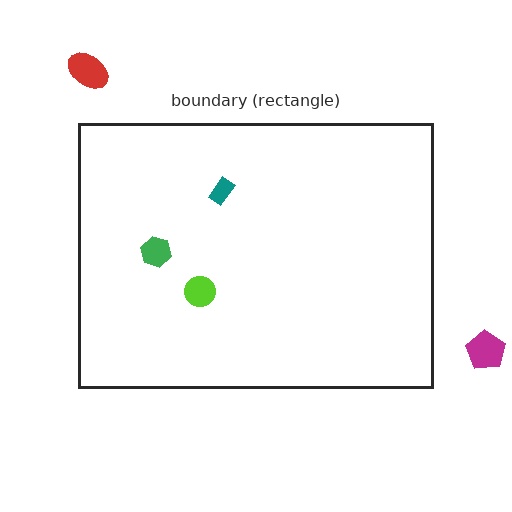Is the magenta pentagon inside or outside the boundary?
Outside.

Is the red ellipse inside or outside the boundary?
Outside.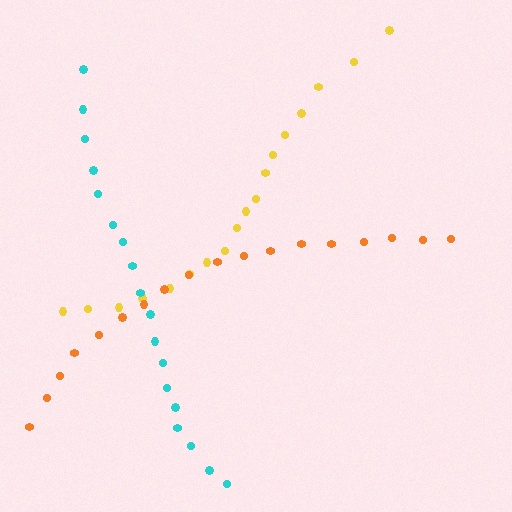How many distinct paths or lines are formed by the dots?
There are 3 distinct paths.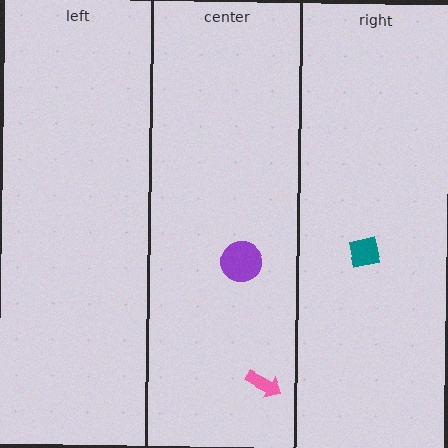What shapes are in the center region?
The pink arrow, the purple circle.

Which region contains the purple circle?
The center region.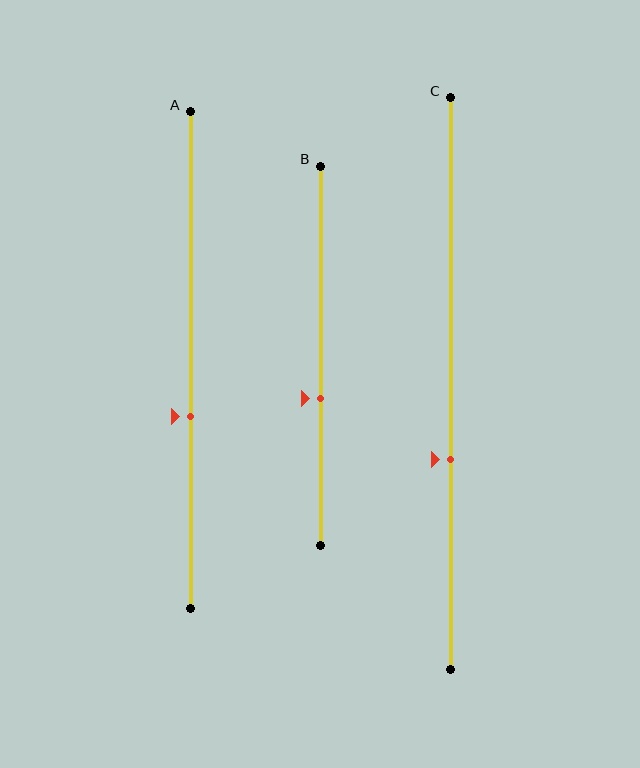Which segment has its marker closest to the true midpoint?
Segment A has its marker closest to the true midpoint.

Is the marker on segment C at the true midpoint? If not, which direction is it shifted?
No, the marker on segment C is shifted downward by about 13% of the segment length.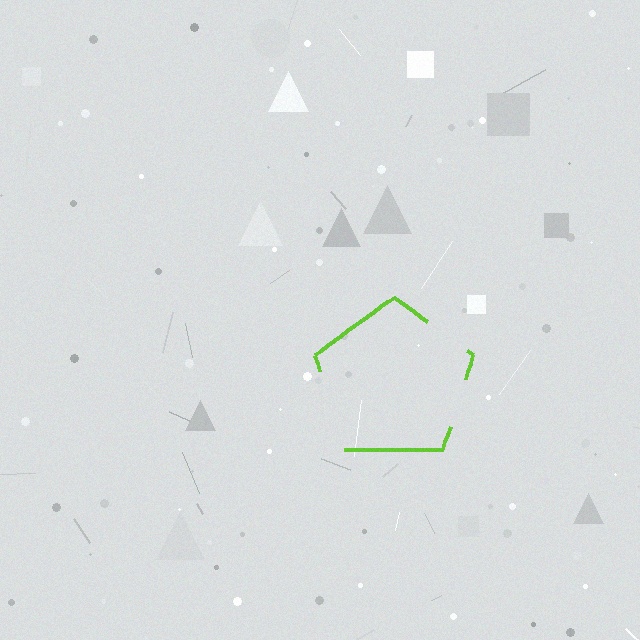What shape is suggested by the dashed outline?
The dashed outline suggests a pentagon.